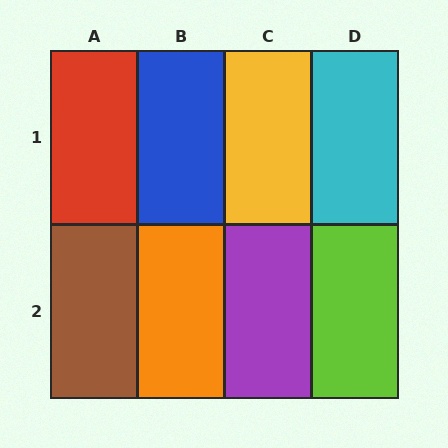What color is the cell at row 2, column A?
Brown.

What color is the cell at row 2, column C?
Purple.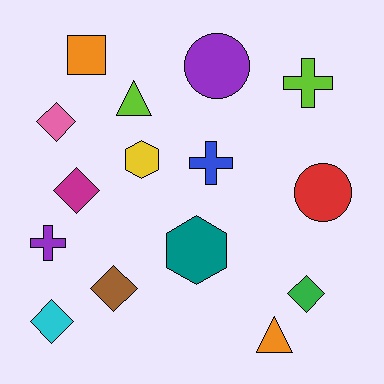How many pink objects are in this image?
There is 1 pink object.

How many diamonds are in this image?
There are 5 diamonds.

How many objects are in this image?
There are 15 objects.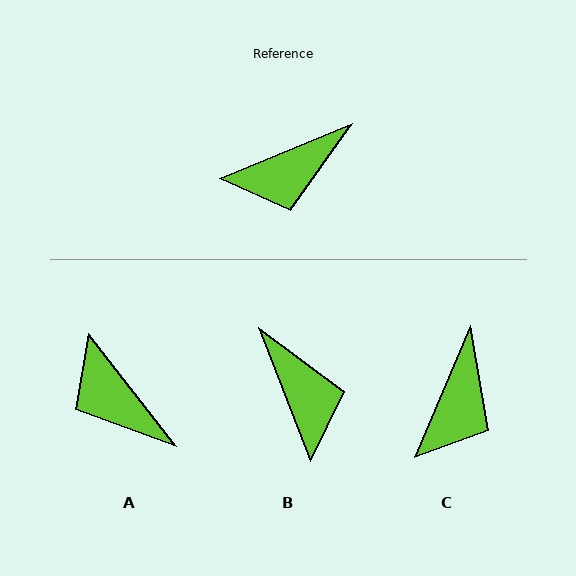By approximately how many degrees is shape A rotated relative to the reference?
Approximately 74 degrees clockwise.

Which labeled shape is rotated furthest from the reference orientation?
B, about 89 degrees away.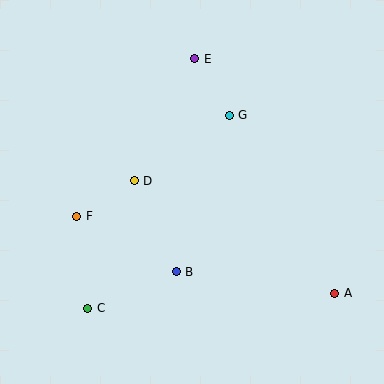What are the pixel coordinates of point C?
Point C is at (88, 308).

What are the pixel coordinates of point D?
Point D is at (134, 181).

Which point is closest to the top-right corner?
Point G is closest to the top-right corner.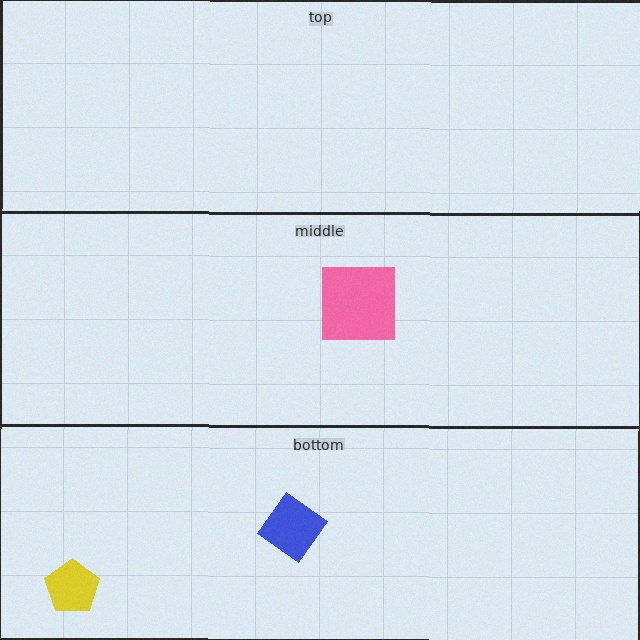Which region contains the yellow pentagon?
The bottom region.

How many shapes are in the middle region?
1.